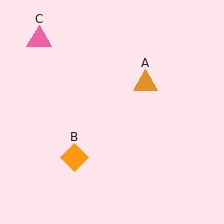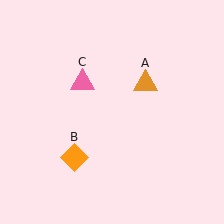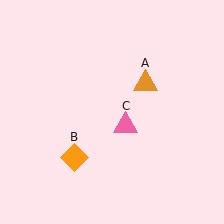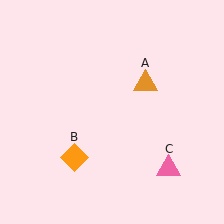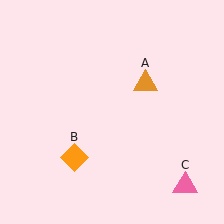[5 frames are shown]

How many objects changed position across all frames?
1 object changed position: pink triangle (object C).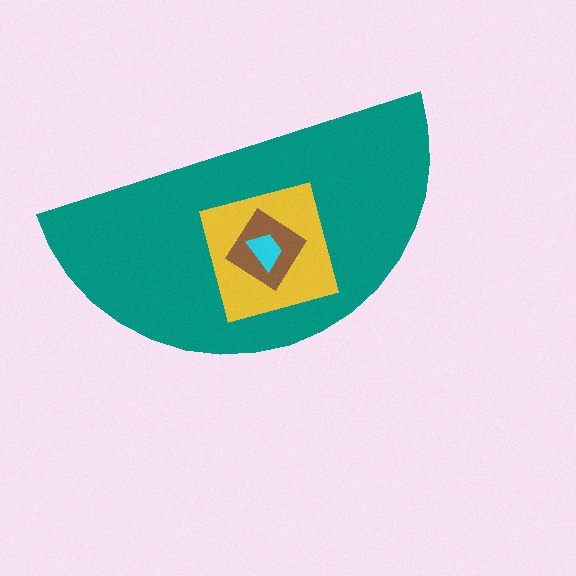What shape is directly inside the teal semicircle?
The yellow square.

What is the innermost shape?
The cyan trapezoid.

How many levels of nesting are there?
4.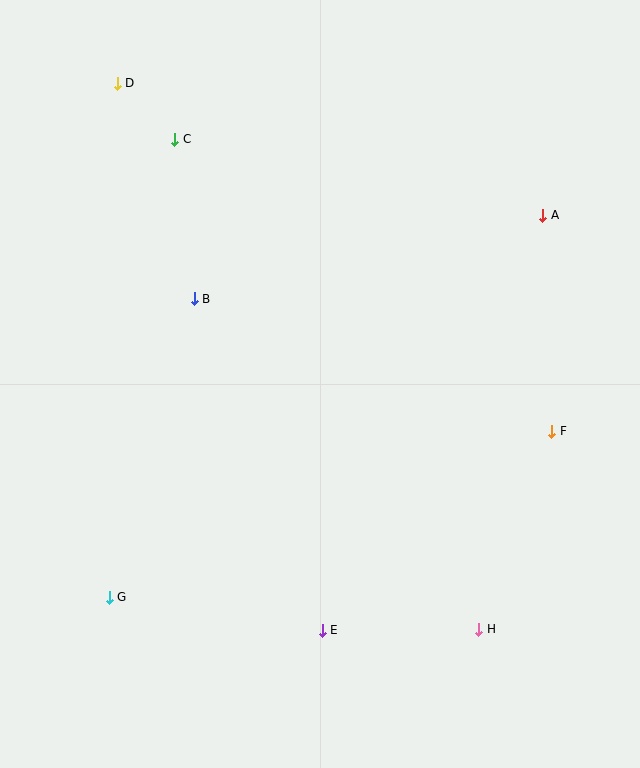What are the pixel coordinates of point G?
Point G is at (109, 597).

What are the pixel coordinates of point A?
Point A is at (543, 215).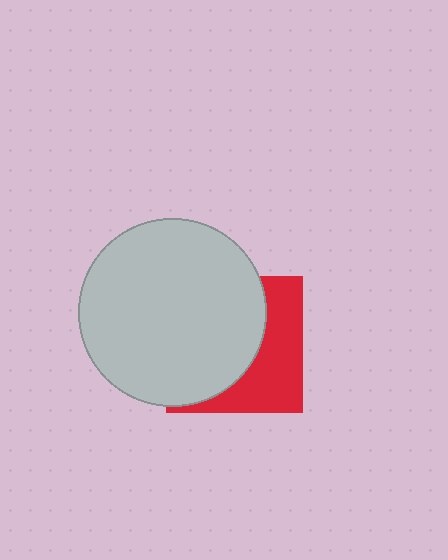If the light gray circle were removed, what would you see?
You would see the complete red square.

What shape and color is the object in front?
The object in front is a light gray circle.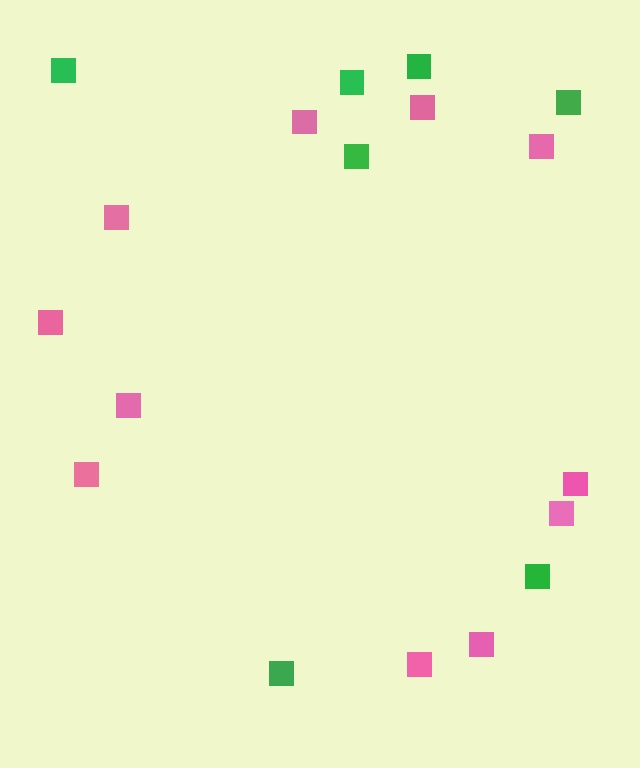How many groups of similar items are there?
There are 2 groups: one group of pink squares (11) and one group of green squares (7).